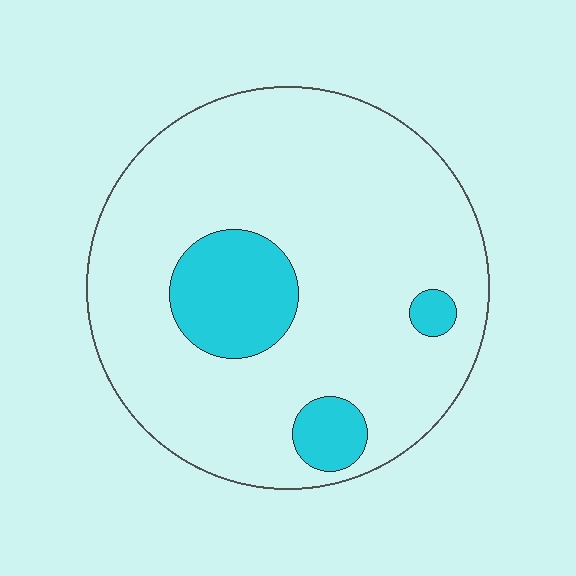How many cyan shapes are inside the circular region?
3.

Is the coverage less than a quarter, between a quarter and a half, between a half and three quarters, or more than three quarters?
Less than a quarter.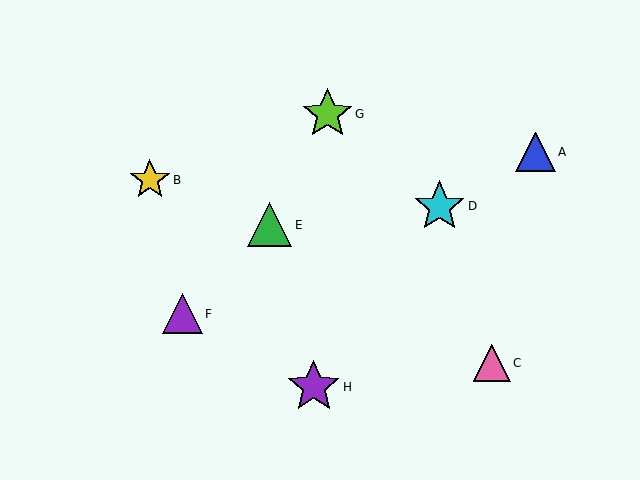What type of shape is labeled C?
Shape C is a pink triangle.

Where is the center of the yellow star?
The center of the yellow star is at (150, 180).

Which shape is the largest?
The purple star (labeled H) is the largest.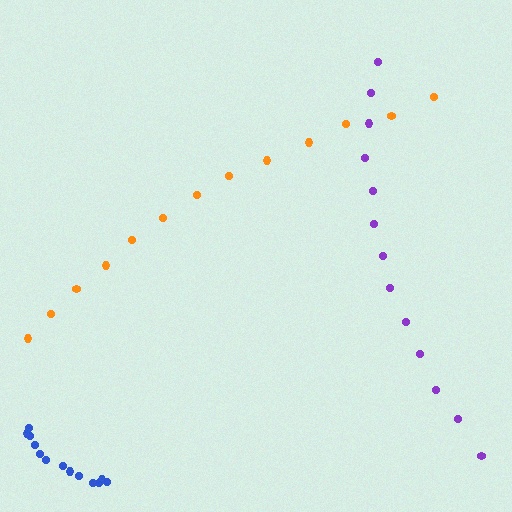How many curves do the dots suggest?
There are 3 distinct paths.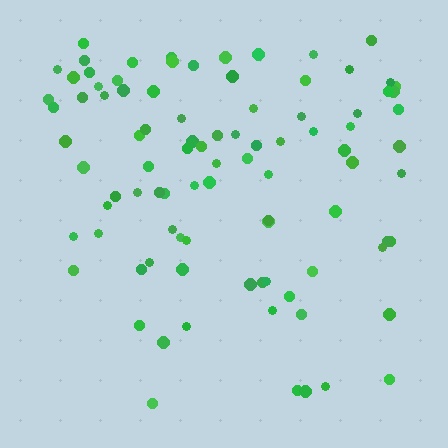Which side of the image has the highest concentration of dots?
The top.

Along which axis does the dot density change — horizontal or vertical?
Vertical.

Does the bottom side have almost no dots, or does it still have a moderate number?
Still a moderate number, just noticeably fewer than the top.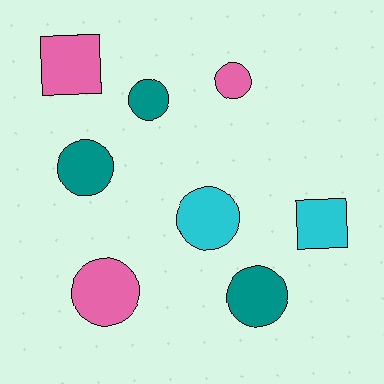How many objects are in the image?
There are 8 objects.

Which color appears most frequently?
Teal, with 3 objects.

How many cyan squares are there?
There is 1 cyan square.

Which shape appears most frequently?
Circle, with 6 objects.